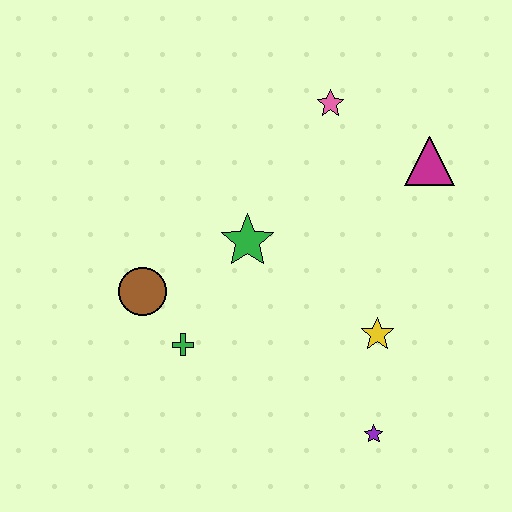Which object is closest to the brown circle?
The green cross is closest to the brown circle.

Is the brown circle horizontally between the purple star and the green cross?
No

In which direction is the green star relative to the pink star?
The green star is below the pink star.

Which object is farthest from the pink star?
The purple star is farthest from the pink star.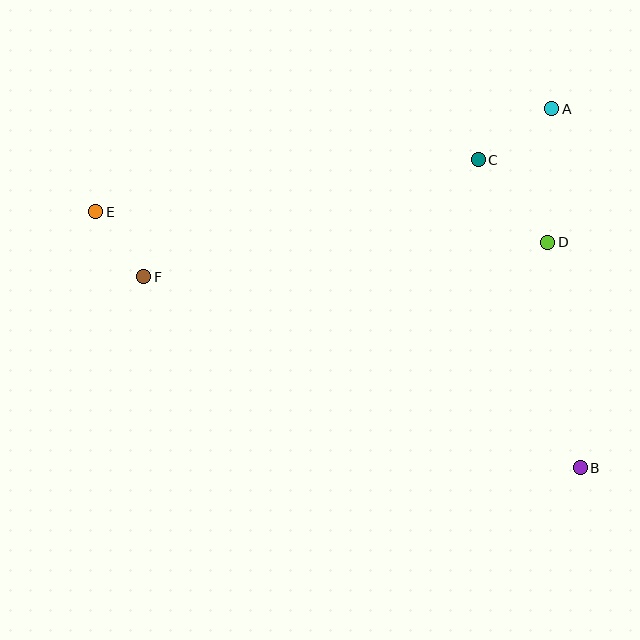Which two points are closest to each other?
Points E and F are closest to each other.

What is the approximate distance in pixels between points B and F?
The distance between B and F is approximately 476 pixels.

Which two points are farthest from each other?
Points B and E are farthest from each other.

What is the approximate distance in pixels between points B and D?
The distance between B and D is approximately 228 pixels.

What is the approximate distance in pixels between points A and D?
The distance between A and D is approximately 134 pixels.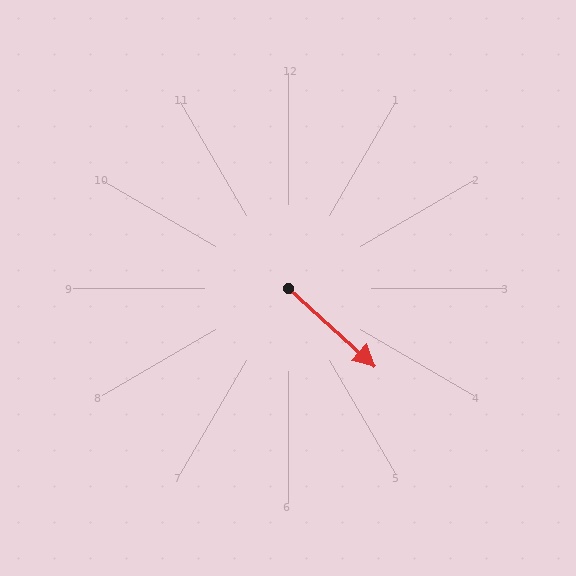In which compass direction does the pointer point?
Southeast.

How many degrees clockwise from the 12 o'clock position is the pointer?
Approximately 132 degrees.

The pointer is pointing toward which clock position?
Roughly 4 o'clock.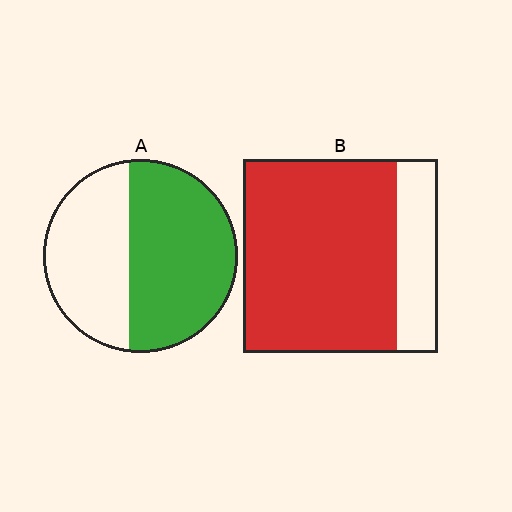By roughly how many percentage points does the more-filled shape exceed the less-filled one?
By roughly 20 percentage points (B over A).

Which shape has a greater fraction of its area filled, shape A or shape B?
Shape B.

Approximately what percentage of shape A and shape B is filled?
A is approximately 60% and B is approximately 80%.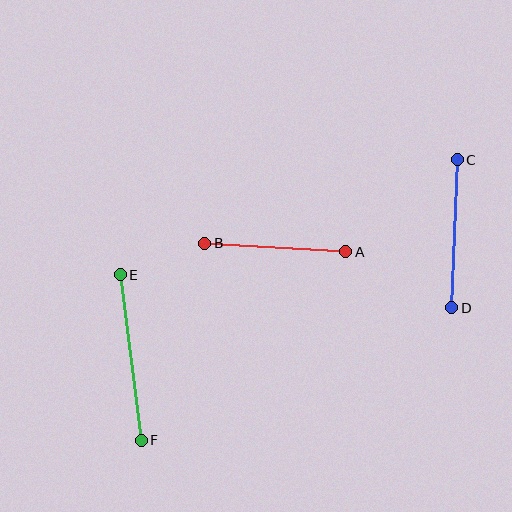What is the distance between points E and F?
The distance is approximately 167 pixels.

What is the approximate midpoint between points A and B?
The midpoint is at approximately (275, 248) pixels.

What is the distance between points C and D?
The distance is approximately 148 pixels.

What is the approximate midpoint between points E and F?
The midpoint is at approximately (131, 357) pixels.